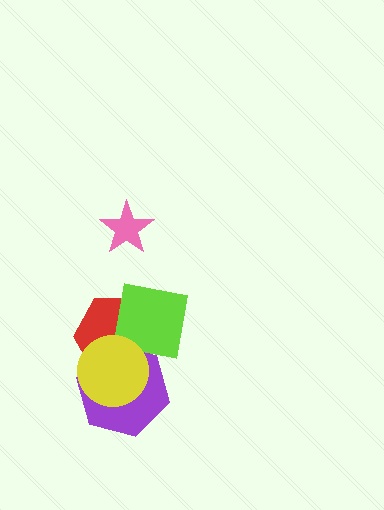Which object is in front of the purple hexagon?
The yellow circle is in front of the purple hexagon.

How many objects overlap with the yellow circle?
2 objects overlap with the yellow circle.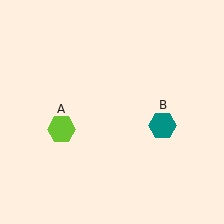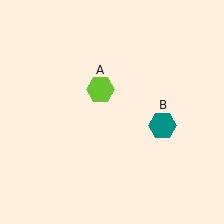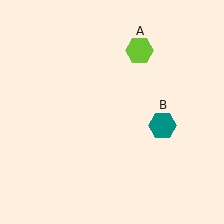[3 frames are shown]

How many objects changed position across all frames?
1 object changed position: lime hexagon (object A).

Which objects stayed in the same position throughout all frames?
Teal hexagon (object B) remained stationary.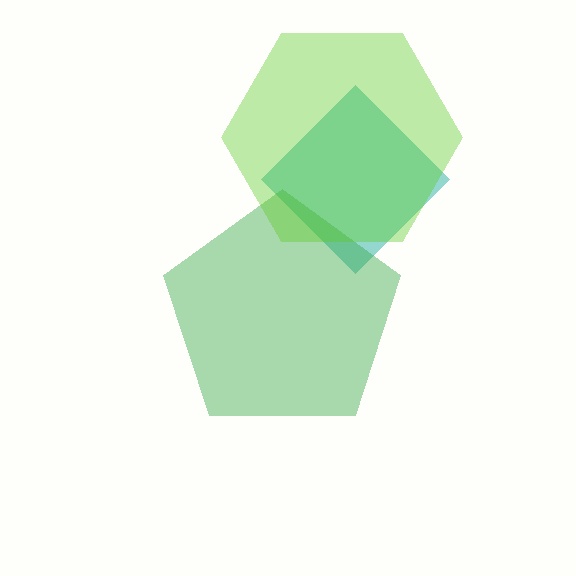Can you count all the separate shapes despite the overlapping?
Yes, there are 3 separate shapes.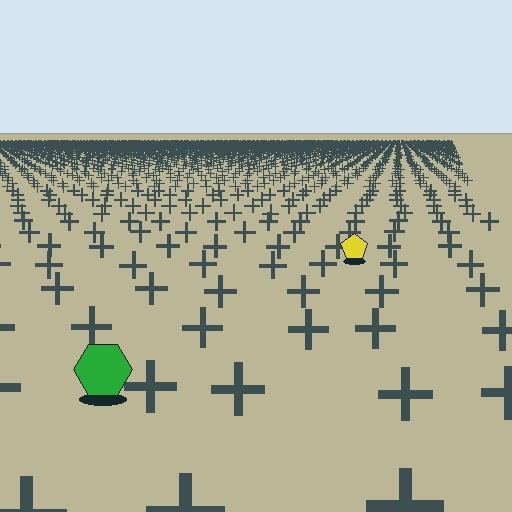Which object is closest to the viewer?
The green hexagon is closest. The texture marks near it are larger and more spread out.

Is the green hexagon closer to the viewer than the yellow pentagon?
Yes. The green hexagon is closer — you can tell from the texture gradient: the ground texture is coarser near it.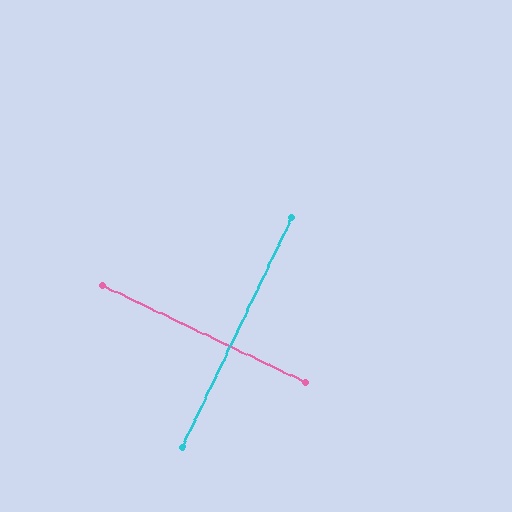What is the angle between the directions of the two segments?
Approximately 90 degrees.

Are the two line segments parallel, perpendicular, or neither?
Perpendicular — they meet at approximately 90°.